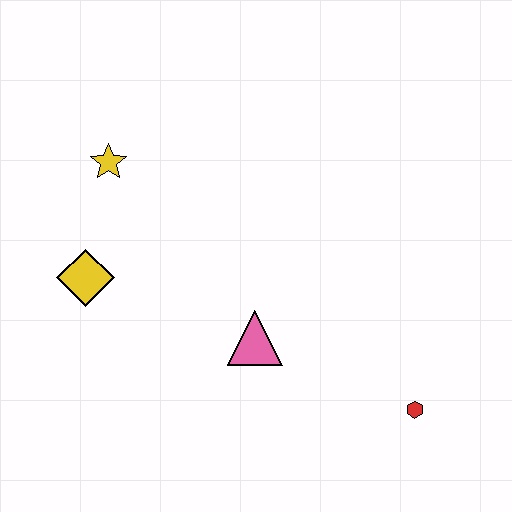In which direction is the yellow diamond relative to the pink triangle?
The yellow diamond is to the left of the pink triangle.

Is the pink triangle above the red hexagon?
Yes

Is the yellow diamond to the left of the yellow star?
Yes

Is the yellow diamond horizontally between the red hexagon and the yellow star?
No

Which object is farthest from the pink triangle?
The yellow star is farthest from the pink triangle.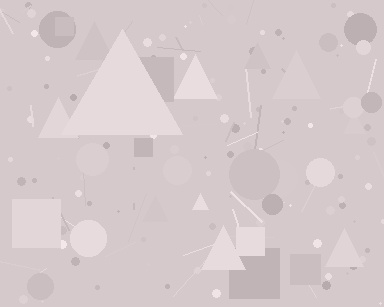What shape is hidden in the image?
A triangle is hidden in the image.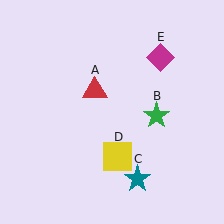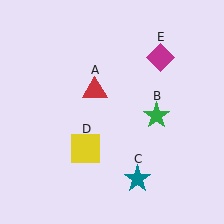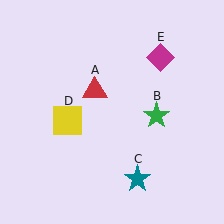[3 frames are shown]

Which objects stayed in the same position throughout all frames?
Red triangle (object A) and green star (object B) and teal star (object C) and magenta diamond (object E) remained stationary.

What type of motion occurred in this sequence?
The yellow square (object D) rotated clockwise around the center of the scene.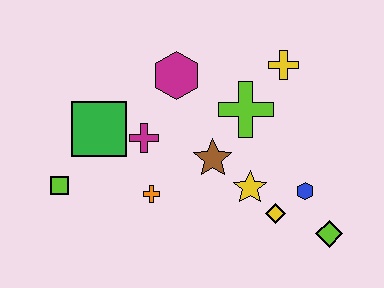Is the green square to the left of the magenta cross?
Yes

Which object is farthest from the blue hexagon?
The lime square is farthest from the blue hexagon.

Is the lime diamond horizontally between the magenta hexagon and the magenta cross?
No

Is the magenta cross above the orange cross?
Yes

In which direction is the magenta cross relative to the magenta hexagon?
The magenta cross is below the magenta hexagon.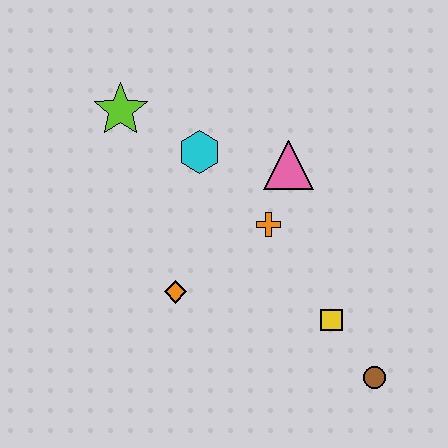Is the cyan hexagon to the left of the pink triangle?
Yes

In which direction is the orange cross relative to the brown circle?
The orange cross is above the brown circle.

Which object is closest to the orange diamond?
The orange cross is closest to the orange diamond.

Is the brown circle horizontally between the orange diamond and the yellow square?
No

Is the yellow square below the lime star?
Yes